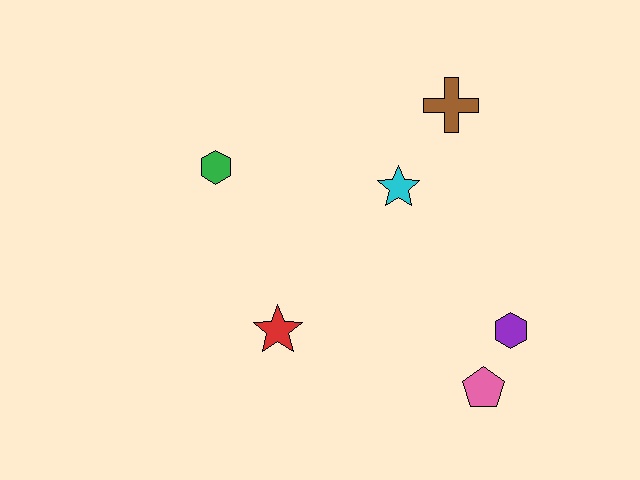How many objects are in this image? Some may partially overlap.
There are 6 objects.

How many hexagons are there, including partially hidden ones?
There are 2 hexagons.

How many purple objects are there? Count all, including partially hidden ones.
There is 1 purple object.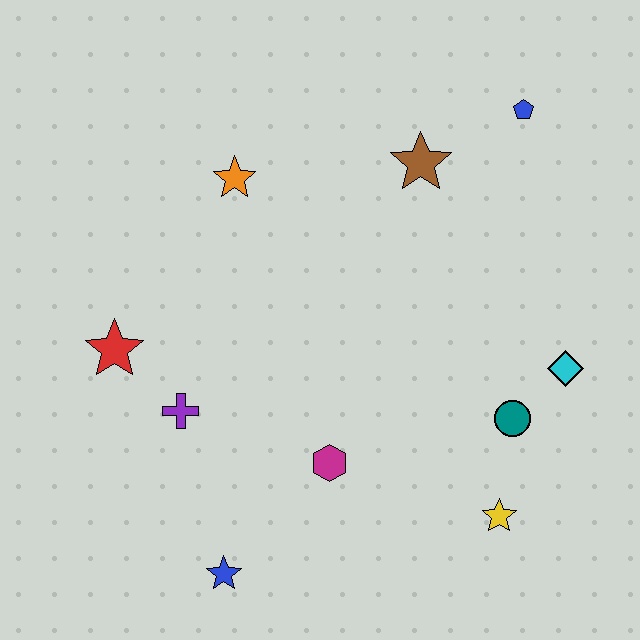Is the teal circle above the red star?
No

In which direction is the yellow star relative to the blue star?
The yellow star is to the right of the blue star.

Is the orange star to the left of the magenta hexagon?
Yes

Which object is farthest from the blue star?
The blue pentagon is farthest from the blue star.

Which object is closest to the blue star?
The magenta hexagon is closest to the blue star.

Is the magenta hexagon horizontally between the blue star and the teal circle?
Yes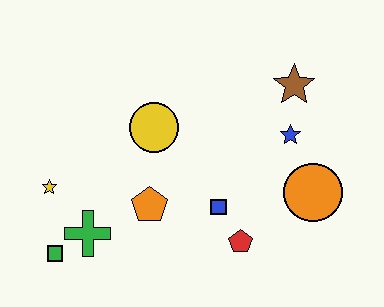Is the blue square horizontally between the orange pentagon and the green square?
No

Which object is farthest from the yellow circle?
The orange circle is farthest from the yellow circle.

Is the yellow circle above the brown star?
No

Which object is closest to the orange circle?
The blue star is closest to the orange circle.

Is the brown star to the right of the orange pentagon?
Yes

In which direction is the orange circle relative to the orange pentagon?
The orange circle is to the right of the orange pentagon.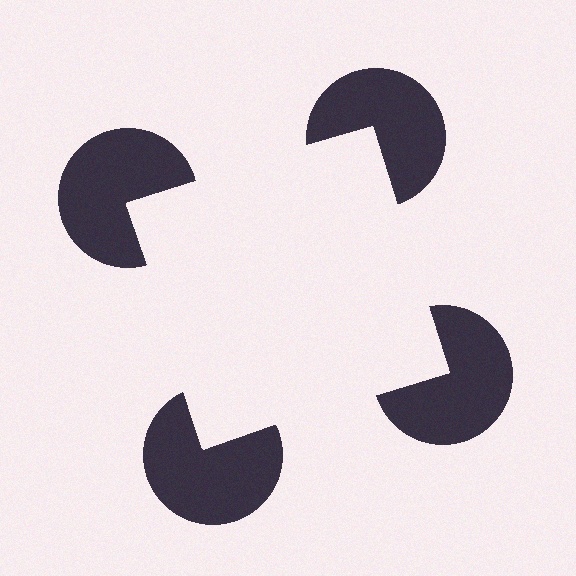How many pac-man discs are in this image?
There are 4 — one at each vertex of the illusory square.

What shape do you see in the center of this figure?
An illusory square — its edges are inferred from the aligned wedge cuts in the pac-man discs, not physically drawn.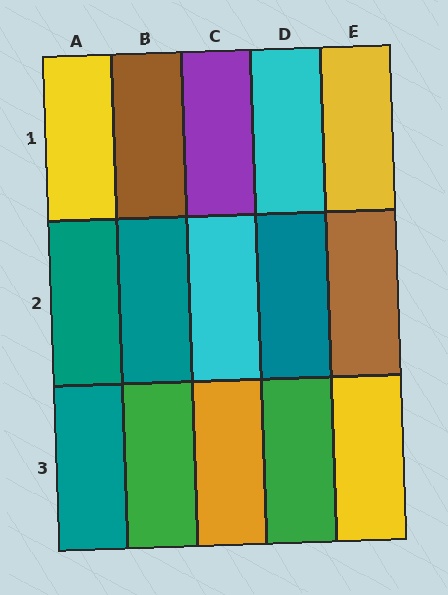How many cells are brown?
2 cells are brown.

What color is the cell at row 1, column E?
Yellow.